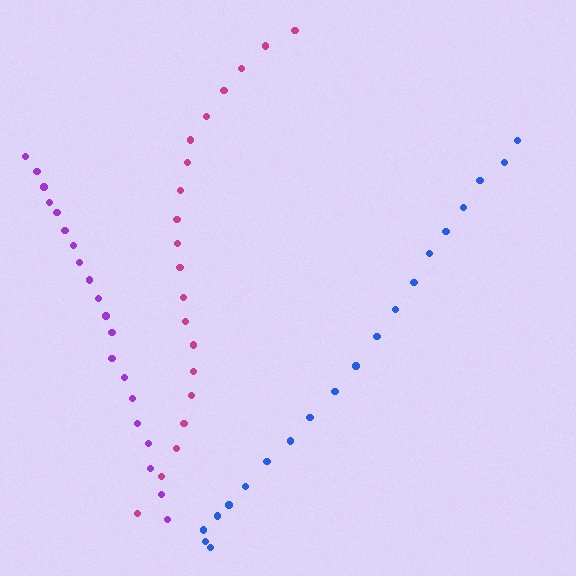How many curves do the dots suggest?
There are 3 distinct paths.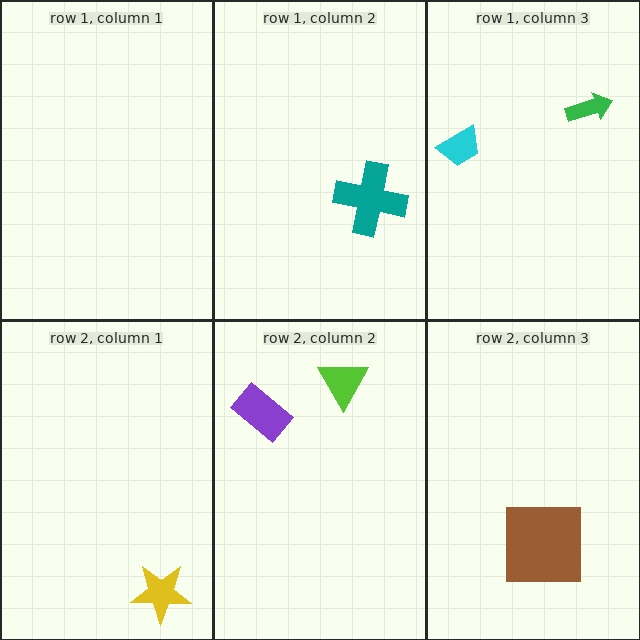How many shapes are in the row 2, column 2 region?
2.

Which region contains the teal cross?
The row 1, column 2 region.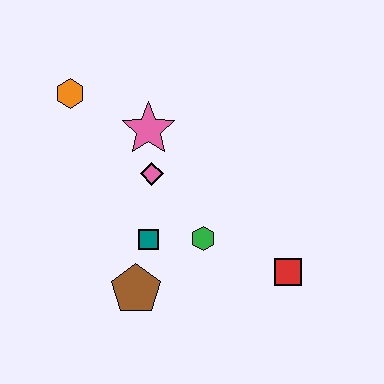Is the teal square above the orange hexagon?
No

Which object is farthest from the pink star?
The red square is farthest from the pink star.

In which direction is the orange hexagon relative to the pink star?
The orange hexagon is to the left of the pink star.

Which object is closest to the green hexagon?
The teal square is closest to the green hexagon.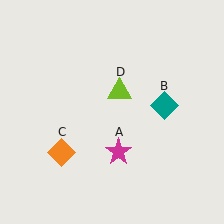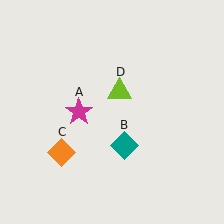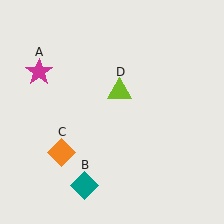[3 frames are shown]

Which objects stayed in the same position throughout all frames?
Orange diamond (object C) and lime triangle (object D) remained stationary.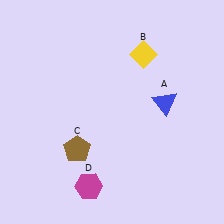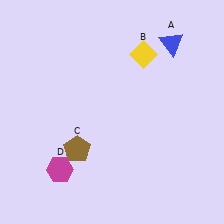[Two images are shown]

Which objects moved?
The objects that moved are: the blue triangle (A), the magenta hexagon (D).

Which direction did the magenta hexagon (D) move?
The magenta hexagon (D) moved left.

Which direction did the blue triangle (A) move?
The blue triangle (A) moved up.